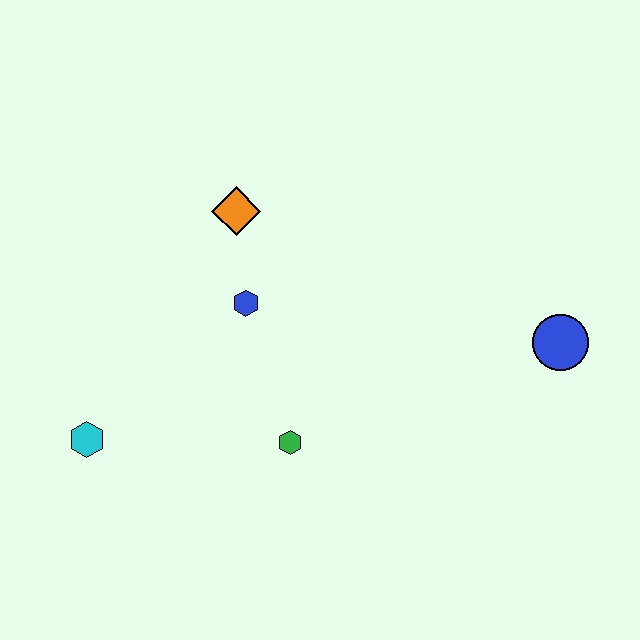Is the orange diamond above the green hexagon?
Yes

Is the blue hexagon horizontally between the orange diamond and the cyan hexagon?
No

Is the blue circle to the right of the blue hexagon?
Yes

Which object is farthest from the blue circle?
The cyan hexagon is farthest from the blue circle.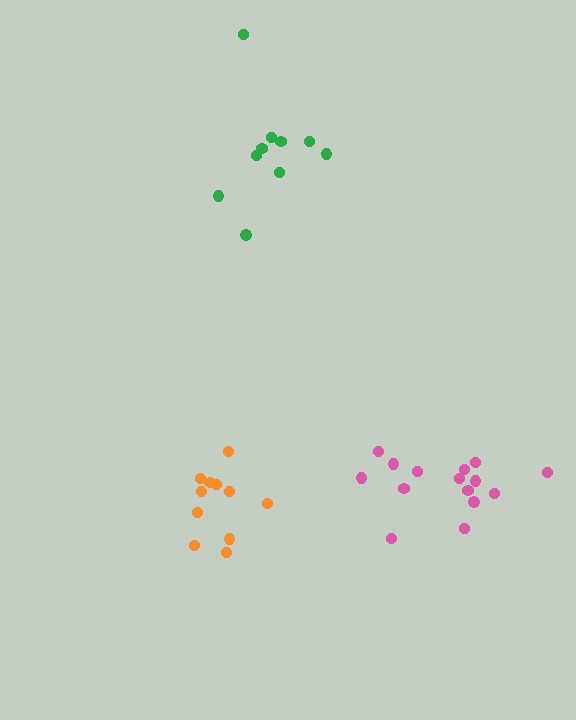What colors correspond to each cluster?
The clusters are colored: orange, green, pink.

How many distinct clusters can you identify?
There are 3 distinct clusters.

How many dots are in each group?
Group 1: 11 dots, Group 2: 10 dots, Group 3: 15 dots (36 total).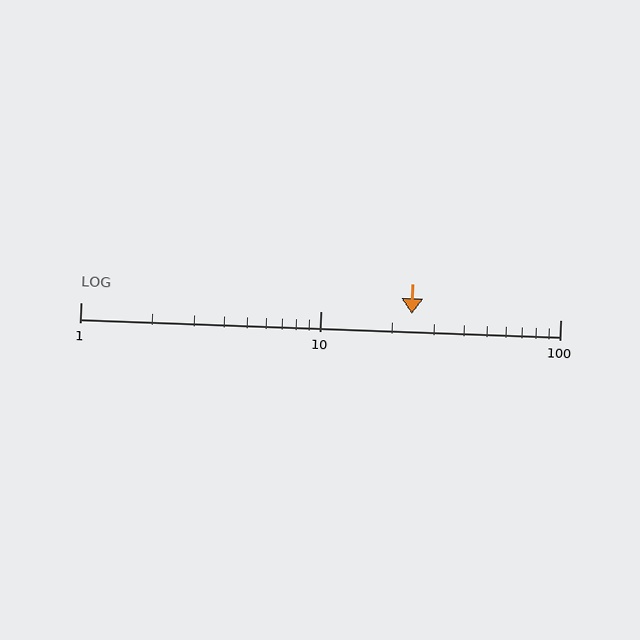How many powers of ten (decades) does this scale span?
The scale spans 2 decades, from 1 to 100.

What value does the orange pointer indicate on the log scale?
The pointer indicates approximately 24.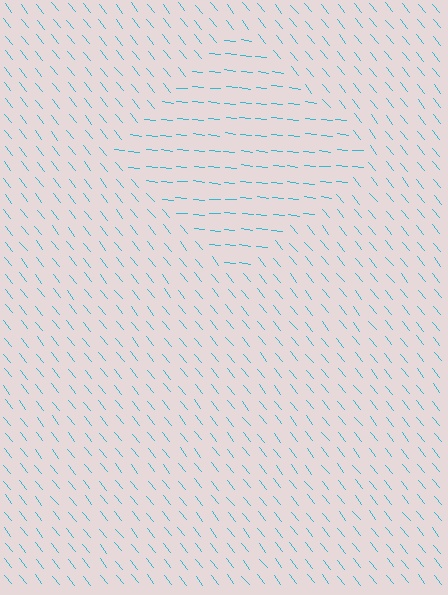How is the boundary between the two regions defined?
The boundary is defined purely by a change in line orientation (approximately 45 degrees difference). All lines are the same color and thickness.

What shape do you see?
I see a diamond.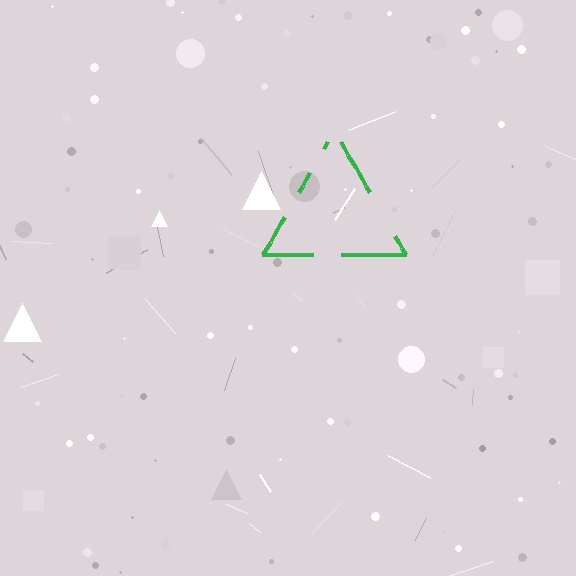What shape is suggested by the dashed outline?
The dashed outline suggests a triangle.